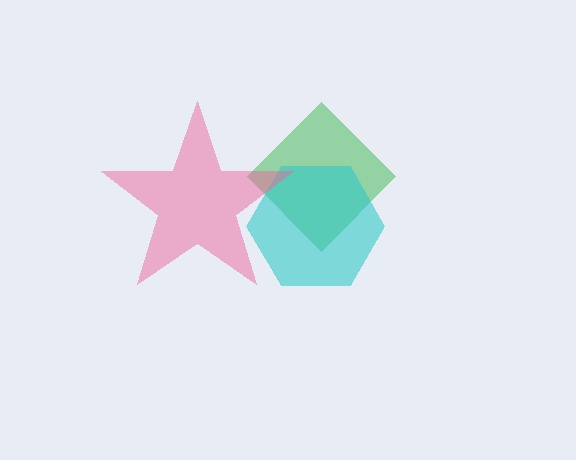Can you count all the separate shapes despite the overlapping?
Yes, there are 3 separate shapes.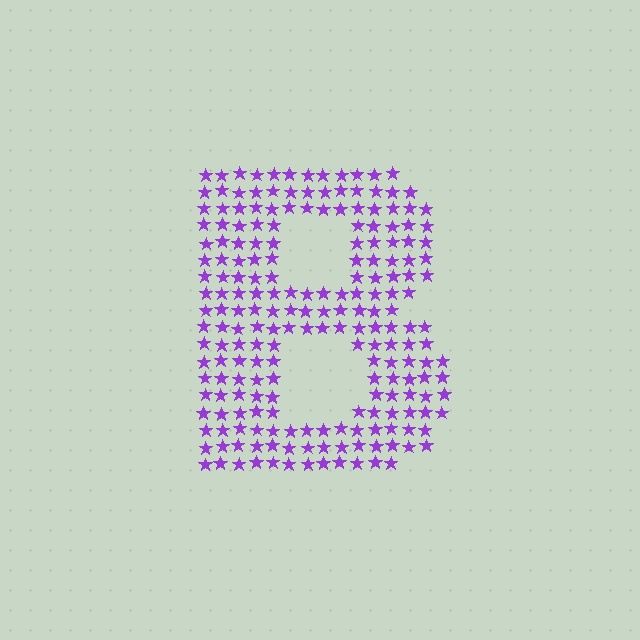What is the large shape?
The large shape is the letter B.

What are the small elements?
The small elements are stars.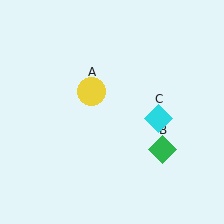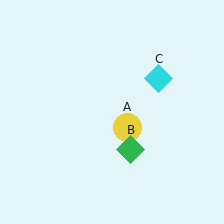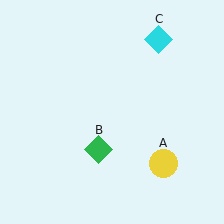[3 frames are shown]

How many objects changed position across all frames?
3 objects changed position: yellow circle (object A), green diamond (object B), cyan diamond (object C).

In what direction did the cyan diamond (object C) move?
The cyan diamond (object C) moved up.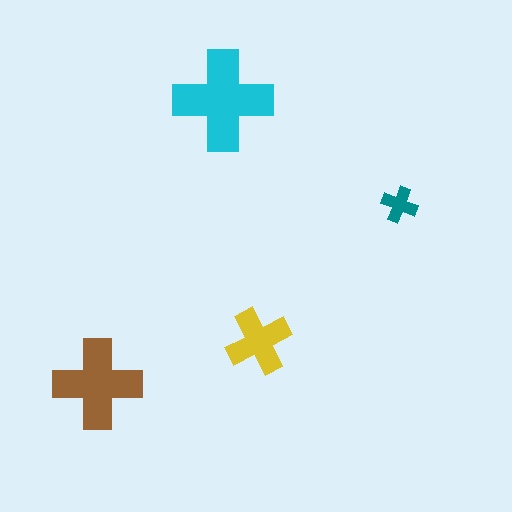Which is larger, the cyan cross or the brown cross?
The cyan one.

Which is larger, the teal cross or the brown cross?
The brown one.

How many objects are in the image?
There are 4 objects in the image.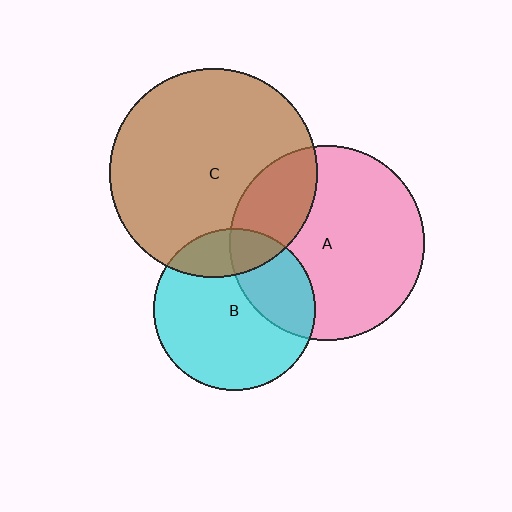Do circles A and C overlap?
Yes.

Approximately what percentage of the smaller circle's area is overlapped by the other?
Approximately 25%.